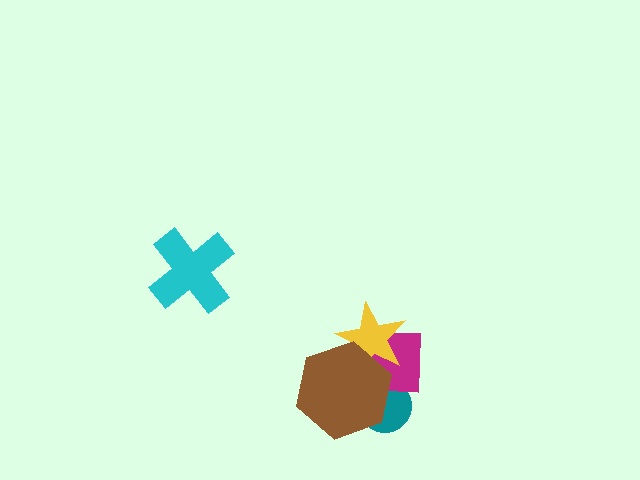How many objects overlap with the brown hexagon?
3 objects overlap with the brown hexagon.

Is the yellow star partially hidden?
Yes, it is partially covered by another shape.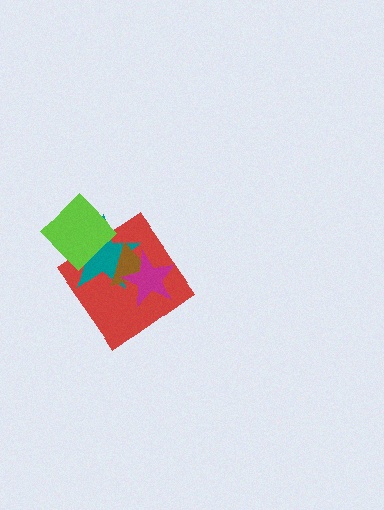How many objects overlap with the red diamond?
4 objects overlap with the red diamond.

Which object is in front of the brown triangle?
The magenta star is in front of the brown triangle.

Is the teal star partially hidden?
Yes, it is partially covered by another shape.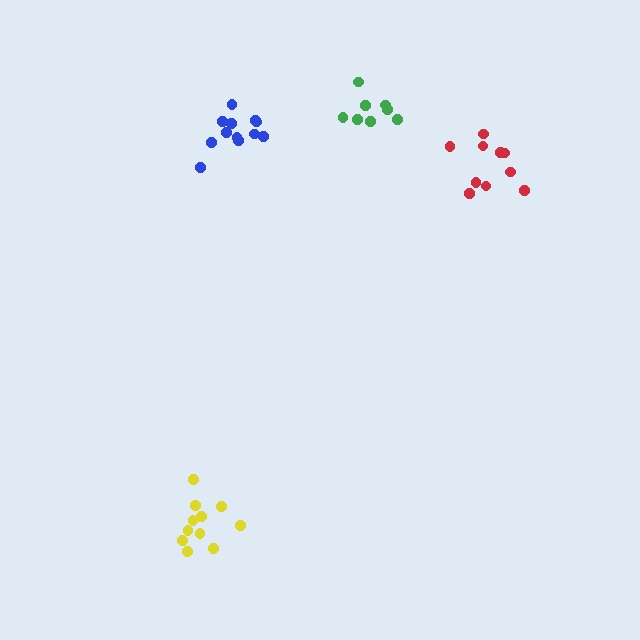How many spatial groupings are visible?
There are 4 spatial groupings.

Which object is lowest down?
The yellow cluster is bottommost.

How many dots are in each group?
Group 1: 12 dots, Group 2: 8 dots, Group 3: 11 dots, Group 4: 10 dots (41 total).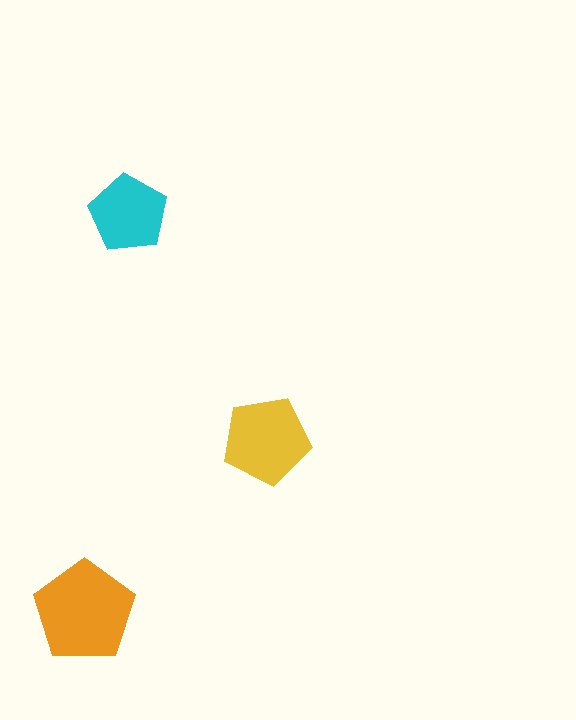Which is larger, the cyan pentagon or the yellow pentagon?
The yellow one.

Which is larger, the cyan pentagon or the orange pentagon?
The orange one.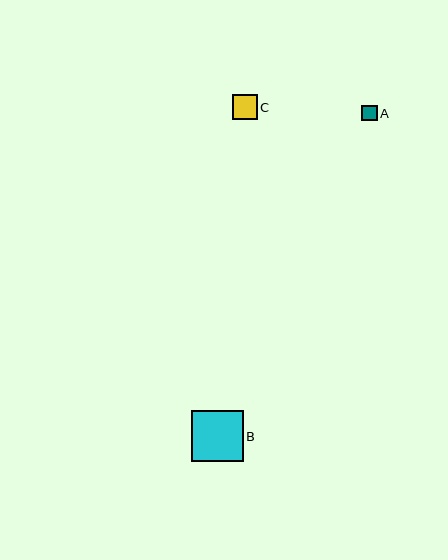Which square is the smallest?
Square A is the smallest with a size of approximately 15 pixels.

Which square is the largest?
Square B is the largest with a size of approximately 52 pixels.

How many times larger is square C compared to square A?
Square C is approximately 1.6 times the size of square A.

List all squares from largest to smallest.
From largest to smallest: B, C, A.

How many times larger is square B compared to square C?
Square B is approximately 2.1 times the size of square C.